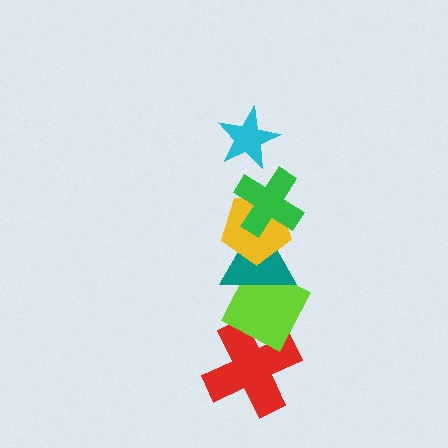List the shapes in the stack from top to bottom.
From top to bottom: the cyan star, the green cross, the yellow pentagon, the teal triangle, the lime diamond, the red cross.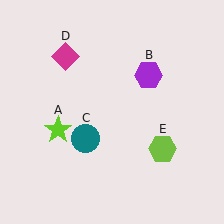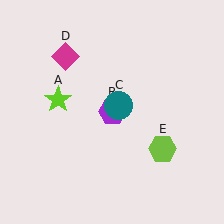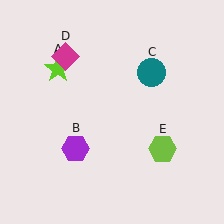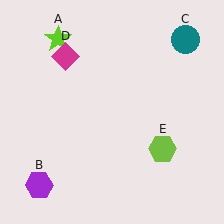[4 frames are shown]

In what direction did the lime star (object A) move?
The lime star (object A) moved up.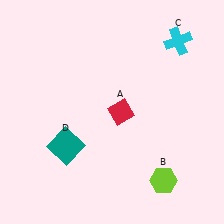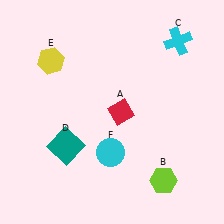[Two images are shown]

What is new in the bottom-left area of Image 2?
A cyan circle (F) was added in the bottom-left area of Image 2.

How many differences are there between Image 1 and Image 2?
There are 2 differences between the two images.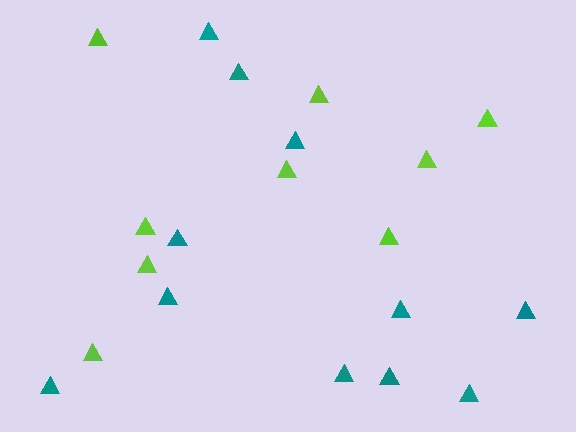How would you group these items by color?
There are 2 groups: one group of teal triangles (11) and one group of lime triangles (9).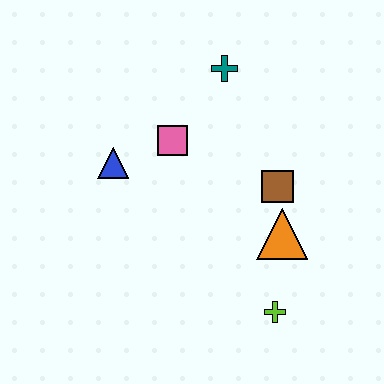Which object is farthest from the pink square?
The lime cross is farthest from the pink square.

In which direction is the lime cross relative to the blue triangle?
The lime cross is to the right of the blue triangle.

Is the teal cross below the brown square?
No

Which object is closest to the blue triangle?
The pink square is closest to the blue triangle.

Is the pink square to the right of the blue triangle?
Yes